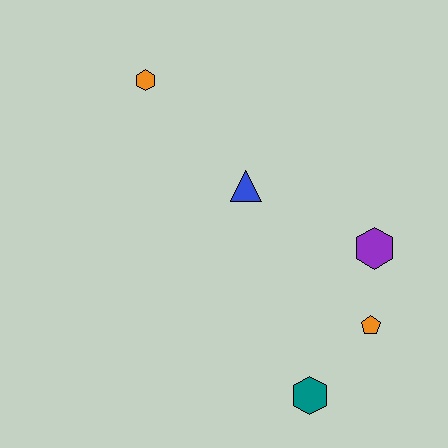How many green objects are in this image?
There are no green objects.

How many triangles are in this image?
There is 1 triangle.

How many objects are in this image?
There are 5 objects.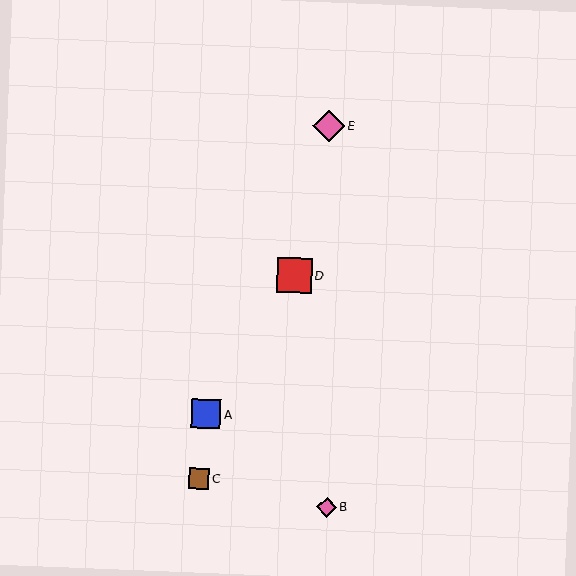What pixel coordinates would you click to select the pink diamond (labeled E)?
Click at (329, 126) to select the pink diamond E.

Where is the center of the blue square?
The center of the blue square is at (206, 414).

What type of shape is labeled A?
Shape A is a blue square.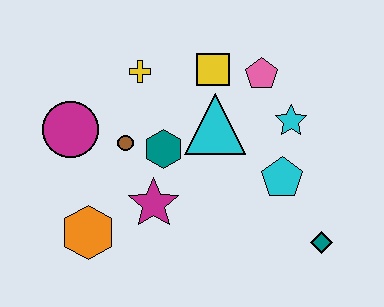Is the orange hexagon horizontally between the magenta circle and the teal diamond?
Yes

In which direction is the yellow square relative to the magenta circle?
The yellow square is to the right of the magenta circle.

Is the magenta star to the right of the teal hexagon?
No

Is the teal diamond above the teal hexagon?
No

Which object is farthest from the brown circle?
The teal diamond is farthest from the brown circle.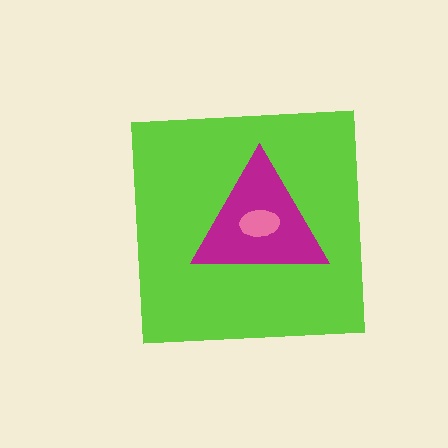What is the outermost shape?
The lime square.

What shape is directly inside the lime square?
The magenta triangle.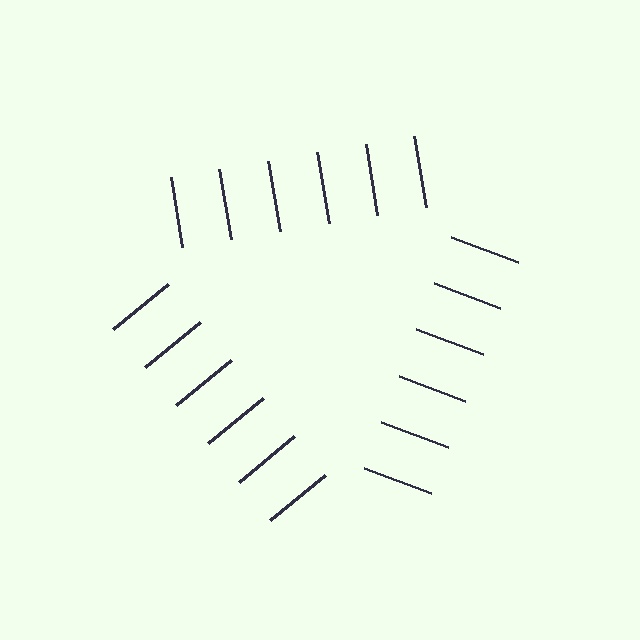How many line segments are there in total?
18 — 6 along each of the 3 edges.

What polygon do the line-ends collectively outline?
An illusory triangle — the line segments terminate on its edges but no continuous stroke is drawn.